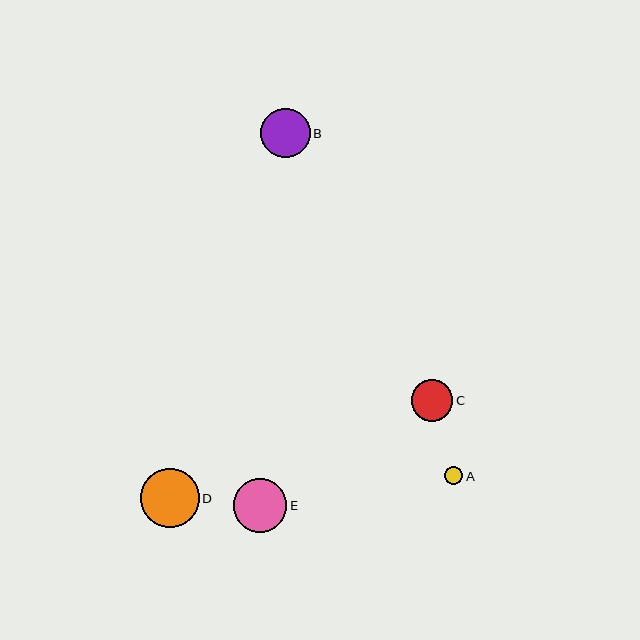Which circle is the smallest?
Circle A is the smallest with a size of approximately 18 pixels.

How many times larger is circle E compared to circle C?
Circle E is approximately 1.3 times the size of circle C.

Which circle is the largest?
Circle D is the largest with a size of approximately 59 pixels.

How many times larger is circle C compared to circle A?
Circle C is approximately 2.3 times the size of circle A.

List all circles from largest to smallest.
From largest to smallest: D, E, B, C, A.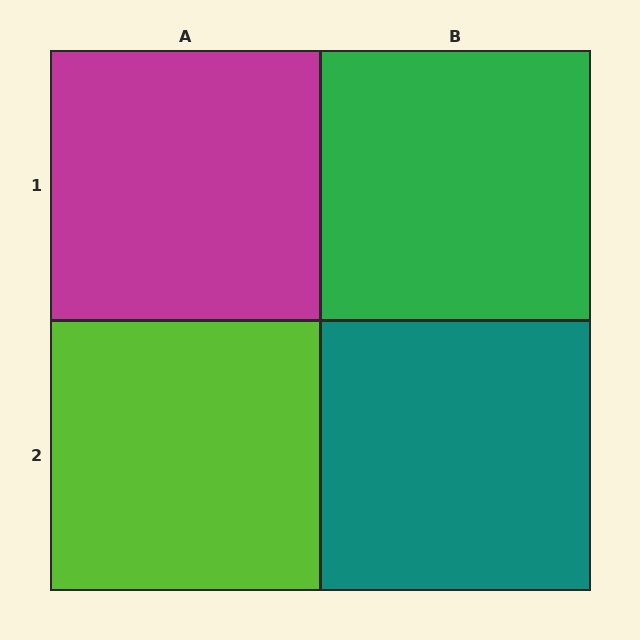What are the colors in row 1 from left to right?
Magenta, green.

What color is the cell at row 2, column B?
Teal.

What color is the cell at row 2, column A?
Lime.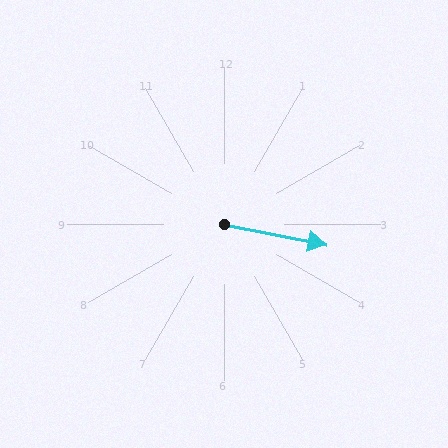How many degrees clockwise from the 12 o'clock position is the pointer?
Approximately 101 degrees.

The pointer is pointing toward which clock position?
Roughly 3 o'clock.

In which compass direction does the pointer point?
East.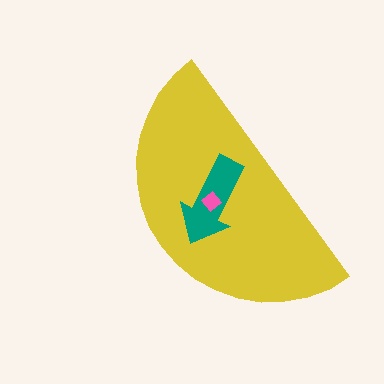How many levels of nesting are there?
3.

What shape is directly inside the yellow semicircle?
The teal arrow.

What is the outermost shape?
The yellow semicircle.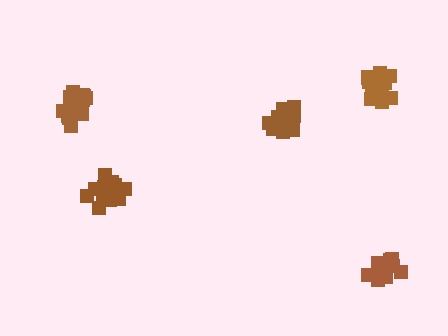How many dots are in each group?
Group 1: 13 dots, Group 2: 16 dots, Group 3: 14 dots, Group 4: 17 dots, Group 5: 15 dots (75 total).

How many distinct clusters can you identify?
There are 5 distinct clusters.